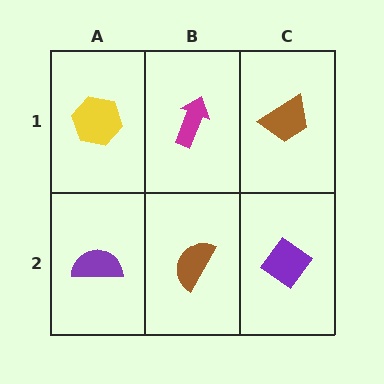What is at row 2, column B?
A brown semicircle.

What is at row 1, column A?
A yellow hexagon.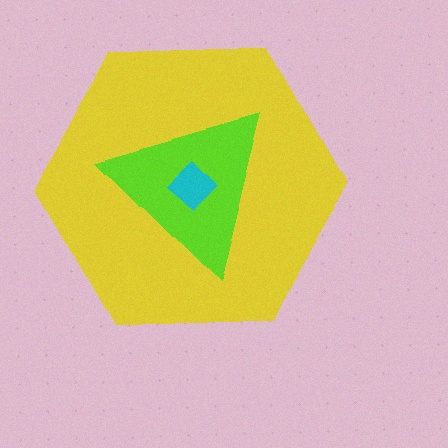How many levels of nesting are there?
3.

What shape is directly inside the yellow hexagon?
The lime triangle.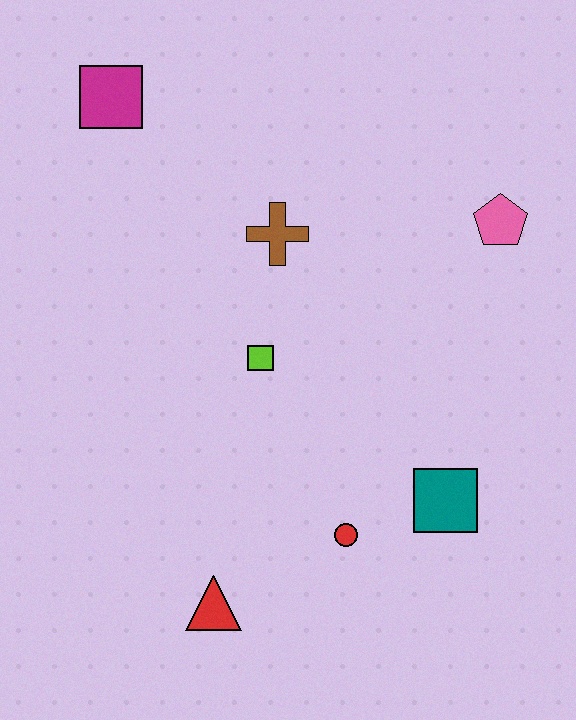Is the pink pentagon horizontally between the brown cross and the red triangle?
No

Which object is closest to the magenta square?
The brown cross is closest to the magenta square.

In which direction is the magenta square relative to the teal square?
The magenta square is above the teal square.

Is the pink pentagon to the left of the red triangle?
No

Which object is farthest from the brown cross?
The red triangle is farthest from the brown cross.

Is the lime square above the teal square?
Yes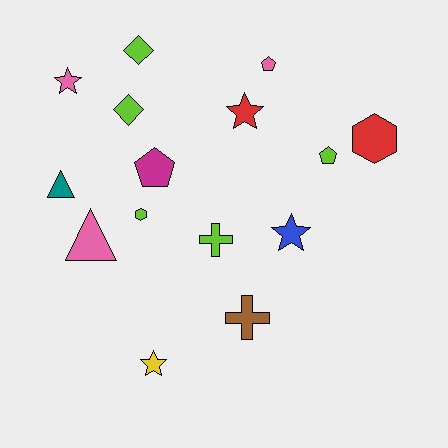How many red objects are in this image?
There are 2 red objects.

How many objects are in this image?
There are 15 objects.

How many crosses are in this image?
There are 2 crosses.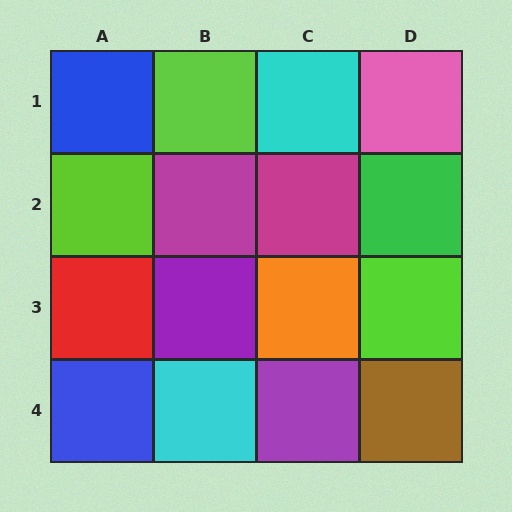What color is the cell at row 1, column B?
Lime.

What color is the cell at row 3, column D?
Lime.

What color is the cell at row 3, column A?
Red.